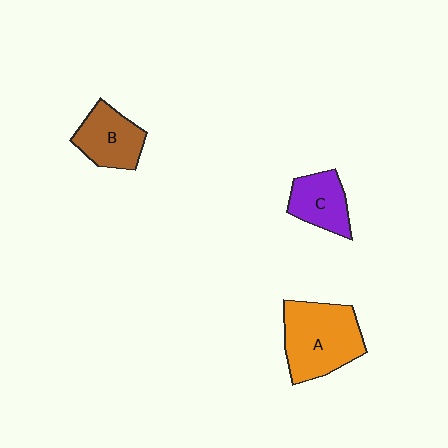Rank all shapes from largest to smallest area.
From largest to smallest: A (orange), B (brown), C (purple).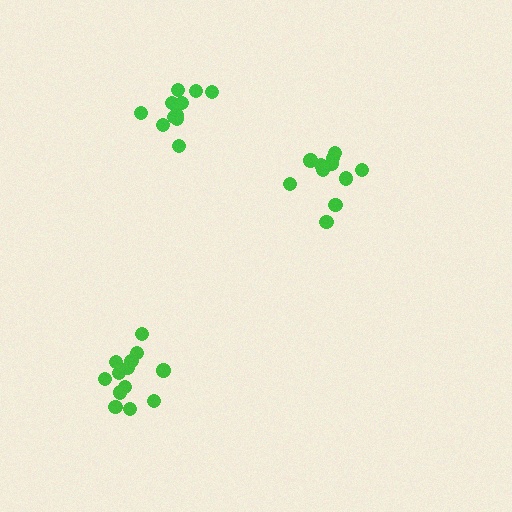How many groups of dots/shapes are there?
There are 3 groups.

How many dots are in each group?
Group 1: 13 dots, Group 2: 11 dots, Group 3: 11 dots (35 total).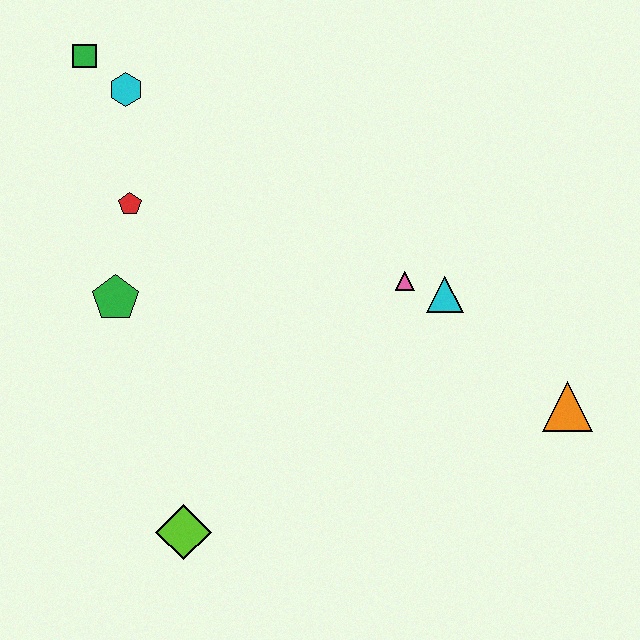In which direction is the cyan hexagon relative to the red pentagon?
The cyan hexagon is above the red pentagon.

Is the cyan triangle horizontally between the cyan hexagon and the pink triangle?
No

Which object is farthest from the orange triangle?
The green square is farthest from the orange triangle.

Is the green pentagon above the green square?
No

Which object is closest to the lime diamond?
The green pentagon is closest to the lime diamond.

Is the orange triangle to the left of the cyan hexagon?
No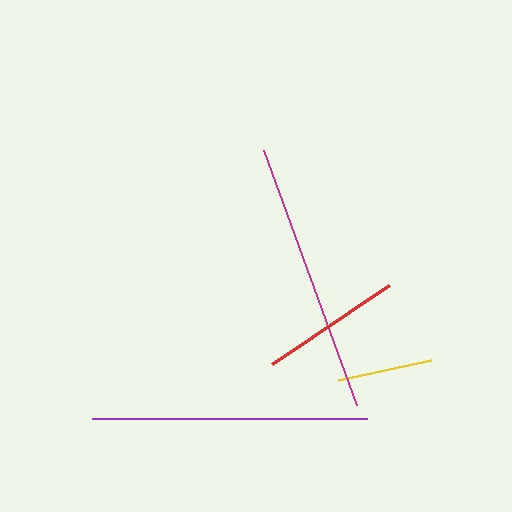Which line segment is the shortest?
The yellow line is the shortest at approximately 95 pixels.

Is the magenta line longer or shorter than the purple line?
The purple line is longer than the magenta line.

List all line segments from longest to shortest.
From longest to shortest: purple, magenta, red, yellow.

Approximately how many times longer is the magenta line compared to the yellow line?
The magenta line is approximately 2.9 times the length of the yellow line.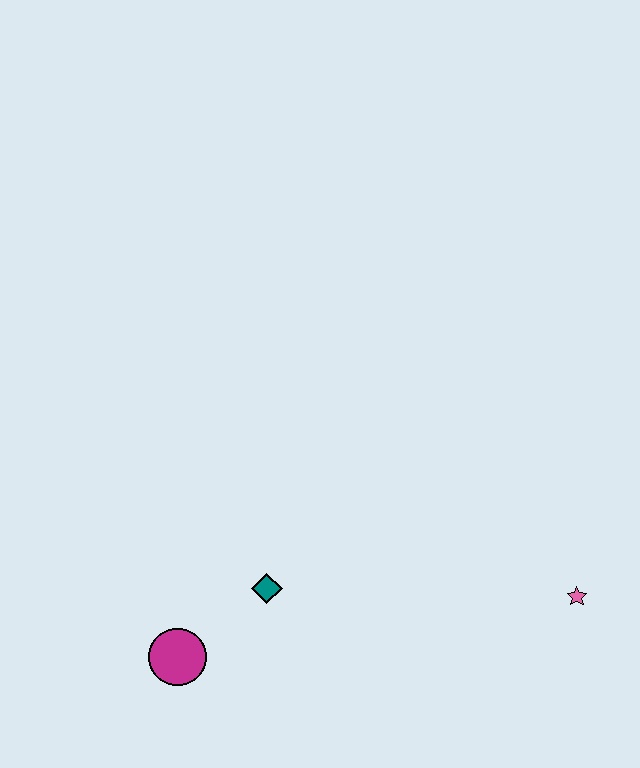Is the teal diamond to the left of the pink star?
Yes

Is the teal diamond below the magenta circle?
No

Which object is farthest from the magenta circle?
The pink star is farthest from the magenta circle.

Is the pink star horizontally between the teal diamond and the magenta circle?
No